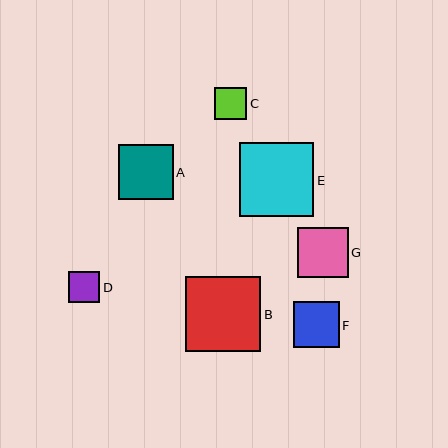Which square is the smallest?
Square D is the smallest with a size of approximately 31 pixels.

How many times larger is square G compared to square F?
Square G is approximately 1.1 times the size of square F.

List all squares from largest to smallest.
From largest to smallest: B, E, A, G, F, C, D.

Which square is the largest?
Square B is the largest with a size of approximately 75 pixels.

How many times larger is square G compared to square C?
Square G is approximately 1.6 times the size of square C.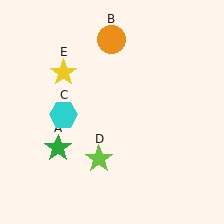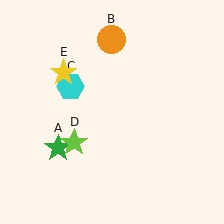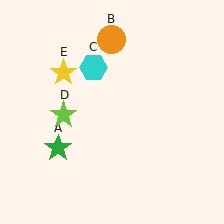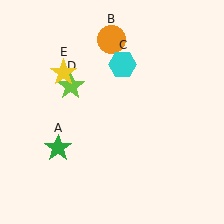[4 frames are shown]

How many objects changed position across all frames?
2 objects changed position: cyan hexagon (object C), lime star (object D).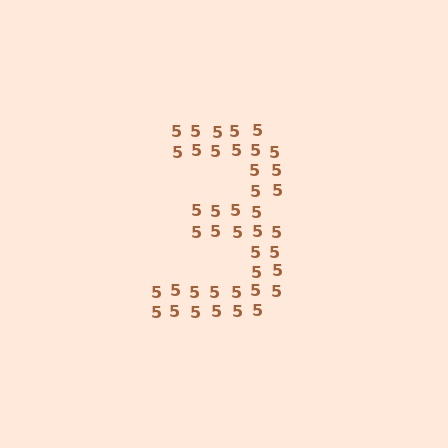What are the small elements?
The small elements are digit 5's.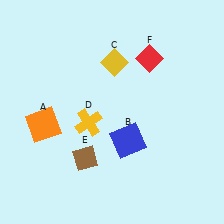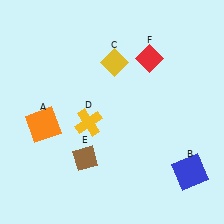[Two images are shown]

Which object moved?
The blue square (B) moved right.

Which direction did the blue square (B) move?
The blue square (B) moved right.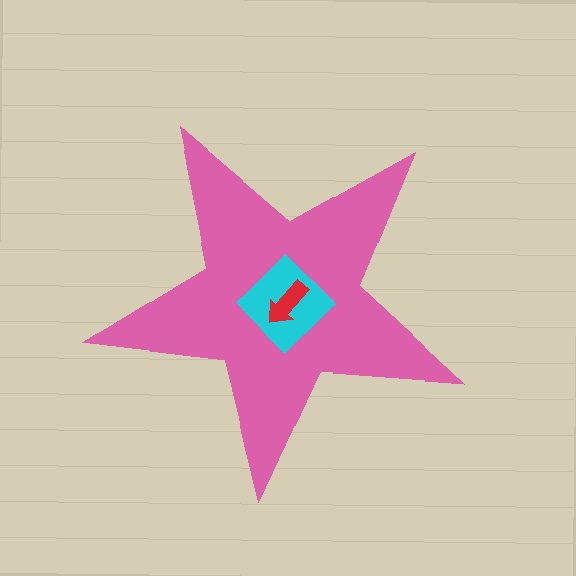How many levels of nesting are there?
3.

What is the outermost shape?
The pink star.